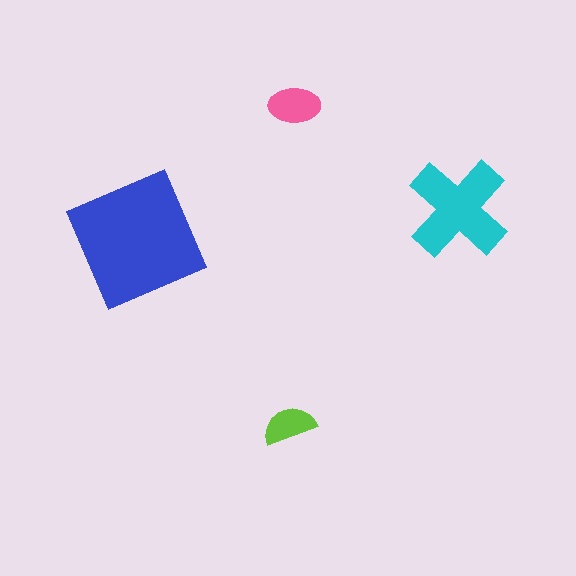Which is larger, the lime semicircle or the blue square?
The blue square.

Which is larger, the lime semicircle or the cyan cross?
The cyan cross.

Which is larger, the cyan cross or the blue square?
The blue square.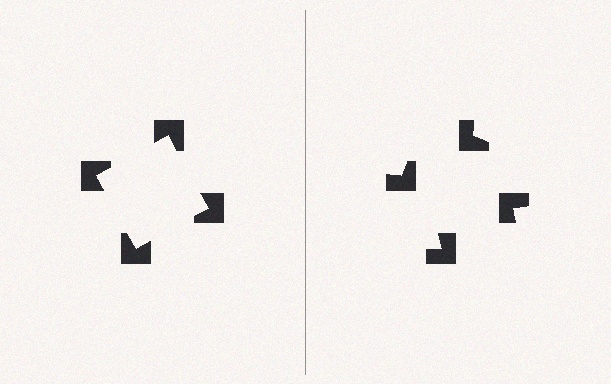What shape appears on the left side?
An illusory square.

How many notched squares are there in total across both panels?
8 — 4 on each side.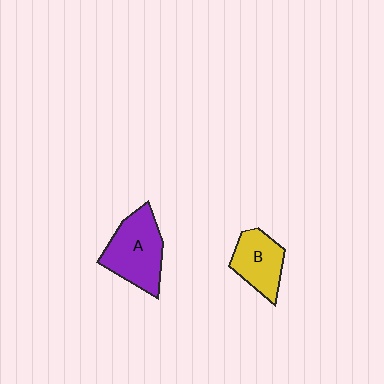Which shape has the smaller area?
Shape B (yellow).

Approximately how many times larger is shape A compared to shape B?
Approximately 1.4 times.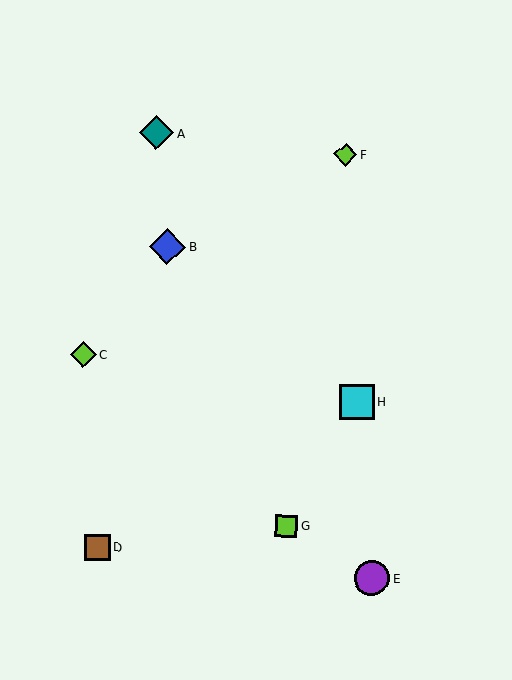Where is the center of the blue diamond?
The center of the blue diamond is at (167, 247).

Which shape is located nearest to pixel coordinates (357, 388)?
The cyan square (labeled H) at (357, 402) is nearest to that location.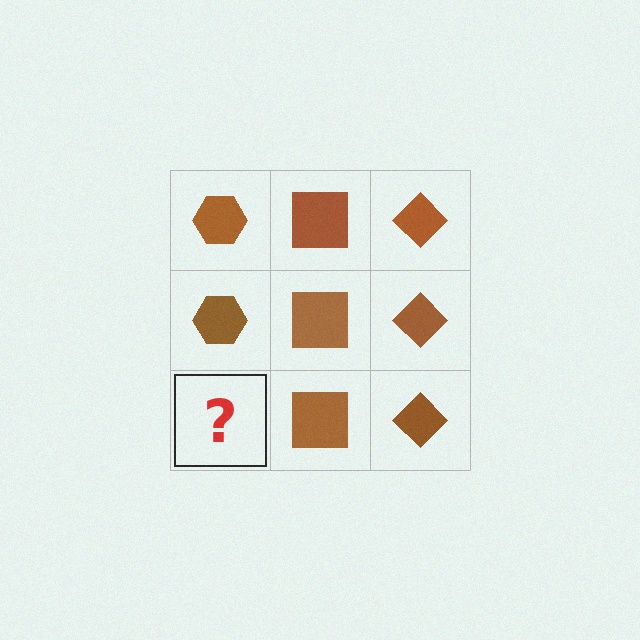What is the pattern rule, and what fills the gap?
The rule is that each column has a consistent shape. The gap should be filled with a brown hexagon.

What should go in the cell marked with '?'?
The missing cell should contain a brown hexagon.